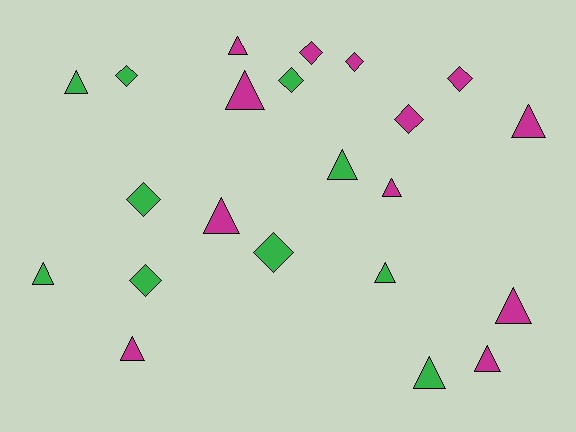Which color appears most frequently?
Magenta, with 12 objects.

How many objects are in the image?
There are 22 objects.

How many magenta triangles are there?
There are 8 magenta triangles.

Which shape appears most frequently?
Triangle, with 13 objects.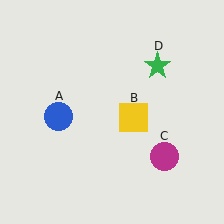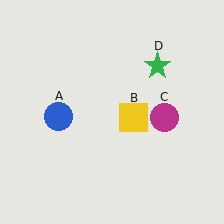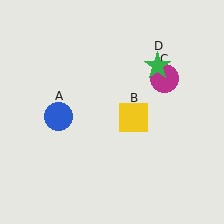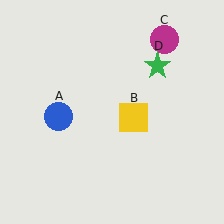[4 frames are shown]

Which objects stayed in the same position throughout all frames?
Blue circle (object A) and yellow square (object B) and green star (object D) remained stationary.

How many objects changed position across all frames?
1 object changed position: magenta circle (object C).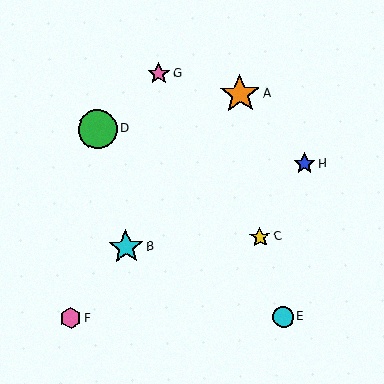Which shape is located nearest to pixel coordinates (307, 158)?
The blue star (labeled H) at (305, 164) is nearest to that location.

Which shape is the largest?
The orange star (labeled A) is the largest.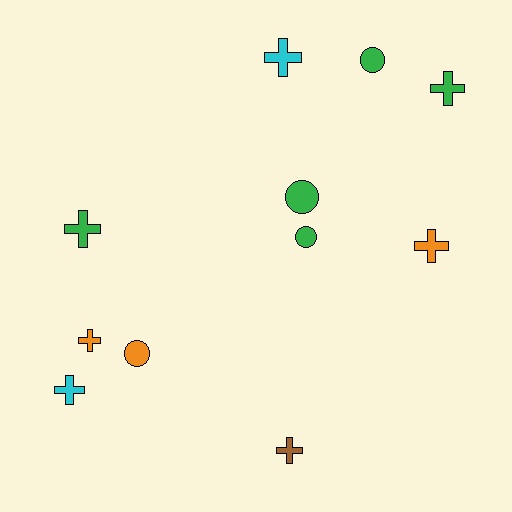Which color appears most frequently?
Green, with 5 objects.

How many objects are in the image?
There are 11 objects.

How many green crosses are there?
There are 2 green crosses.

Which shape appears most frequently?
Cross, with 7 objects.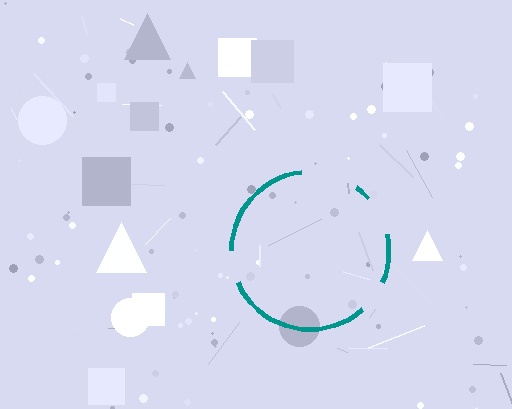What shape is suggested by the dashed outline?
The dashed outline suggests a circle.